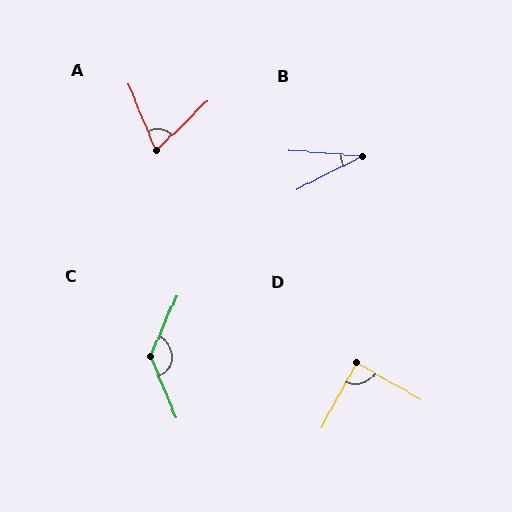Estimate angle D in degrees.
Approximately 89 degrees.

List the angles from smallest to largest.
B (32°), A (69°), D (89°), C (134°).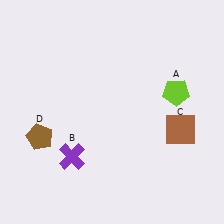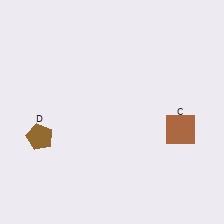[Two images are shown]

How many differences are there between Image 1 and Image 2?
There are 2 differences between the two images.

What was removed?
The lime pentagon (A), the purple cross (B) were removed in Image 2.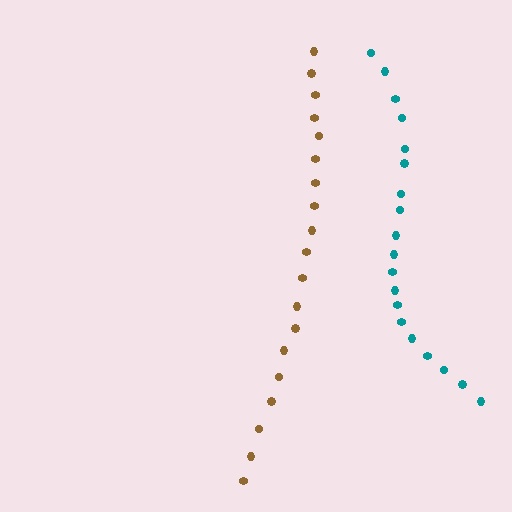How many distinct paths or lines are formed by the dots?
There are 2 distinct paths.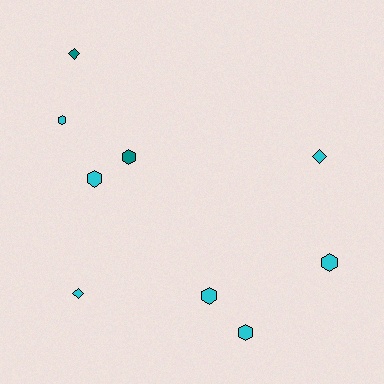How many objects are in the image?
There are 9 objects.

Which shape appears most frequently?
Hexagon, with 6 objects.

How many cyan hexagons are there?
There are 5 cyan hexagons.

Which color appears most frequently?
Cyan, with 7 objects.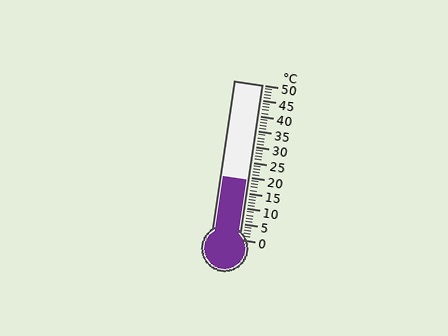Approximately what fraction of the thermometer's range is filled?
The thermometer is filled to approximately 40% of its range.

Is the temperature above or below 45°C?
The temperature is below 45°C.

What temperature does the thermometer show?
The thermometer shows approximately 19°C.